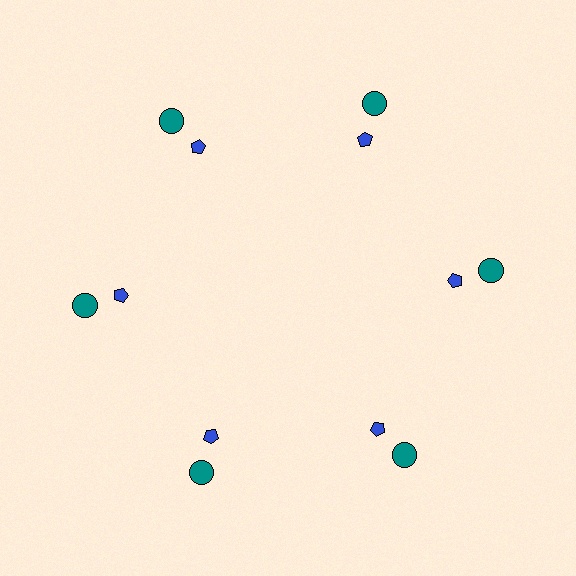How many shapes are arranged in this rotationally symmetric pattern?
There are 12 shapes, arranged in 6 groups of 2.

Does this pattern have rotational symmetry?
Yes, this pattern has 6-fold rotational symmetry. It looks the same after rotating 60 degrees around the center.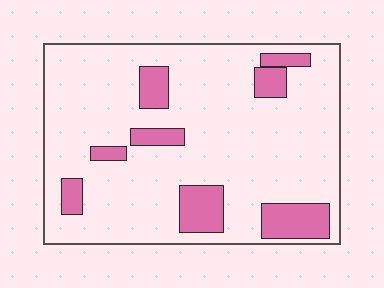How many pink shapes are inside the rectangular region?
8.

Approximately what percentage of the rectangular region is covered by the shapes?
Approximately 15%.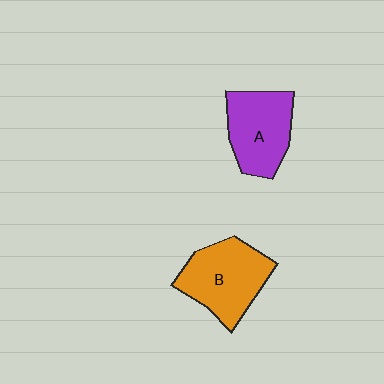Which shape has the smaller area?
Shape A (purple).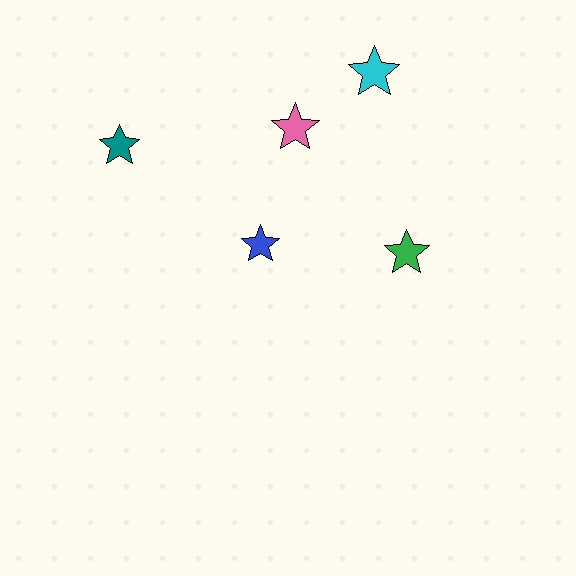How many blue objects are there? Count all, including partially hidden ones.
There is 1 blue object.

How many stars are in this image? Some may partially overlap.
There are 5 stars.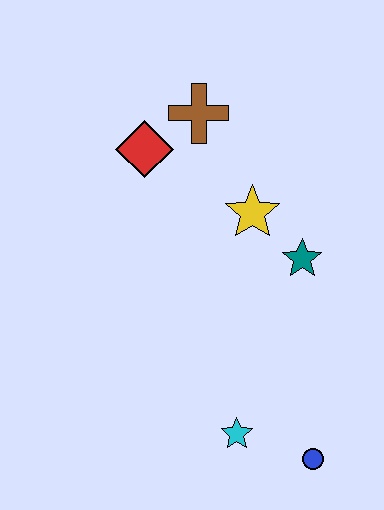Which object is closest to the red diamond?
The brown cross is closest to the red diamond.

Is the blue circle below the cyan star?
Yes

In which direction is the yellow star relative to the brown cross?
The yellow star is below the brown cross.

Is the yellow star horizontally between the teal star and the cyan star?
Yes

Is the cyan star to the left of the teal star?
Yes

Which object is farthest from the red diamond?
The blue circle is farthest from the red diamond.